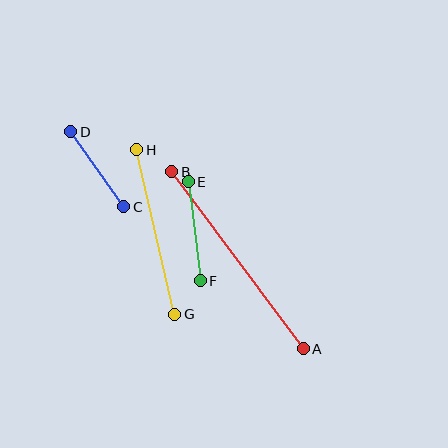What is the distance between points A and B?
The distance is approximately 221 pixels.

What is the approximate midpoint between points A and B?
The midpoint is at approximately (238, 260) pixels.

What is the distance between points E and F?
The distance is approximately 100 pixels.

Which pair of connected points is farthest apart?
Points A and B are farthest apart.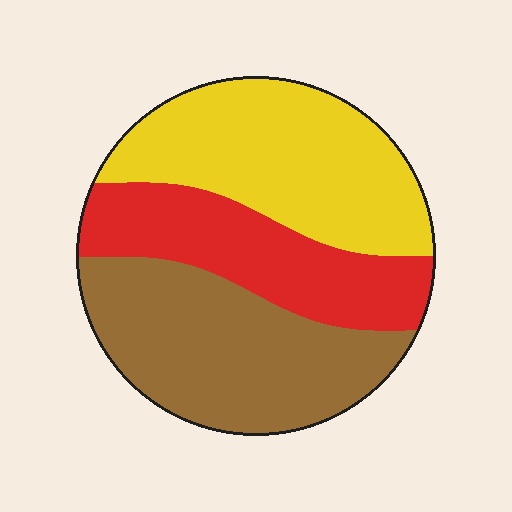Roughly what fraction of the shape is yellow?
Yellow covers about 35% of the shape.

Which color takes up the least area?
Red, at roughly 25%.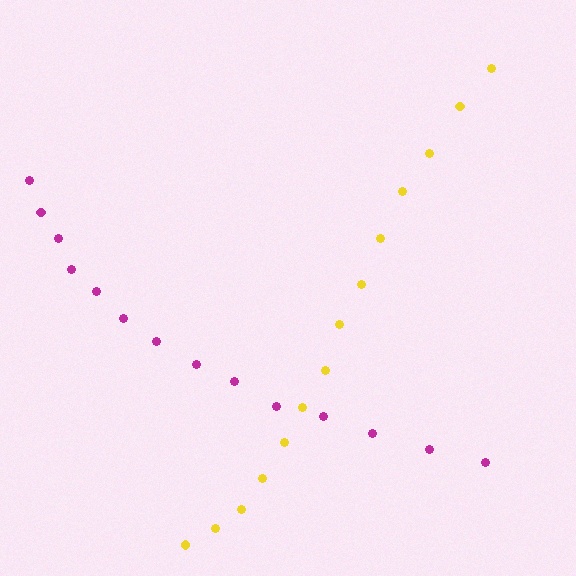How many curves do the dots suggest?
There are 2 distinct paths.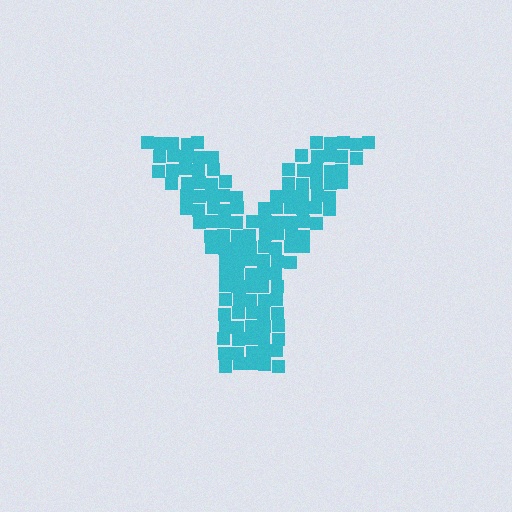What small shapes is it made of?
It is made of small squares.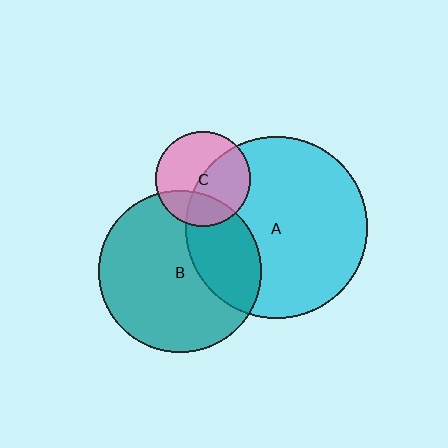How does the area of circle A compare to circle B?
Approximately 1.3 times.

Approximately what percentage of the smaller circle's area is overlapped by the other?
Approximately 25%.